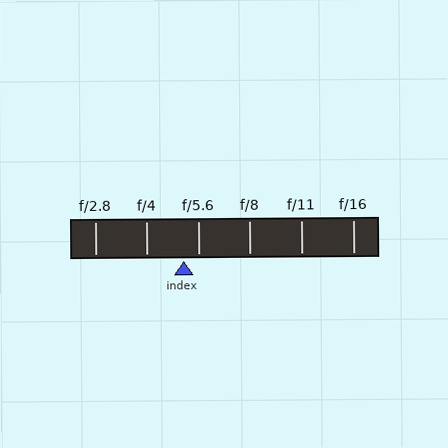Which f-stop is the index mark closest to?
The index mark is closest to f/5.6.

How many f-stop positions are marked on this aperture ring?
There are 6 f-stop positions marked.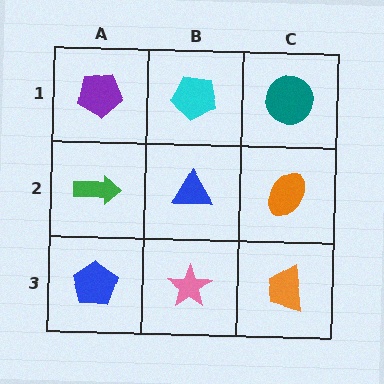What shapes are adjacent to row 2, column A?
A purple pentagon (row 1, column A), a blue pentagon (row 3, column A), a blue triangle (row 2, column B).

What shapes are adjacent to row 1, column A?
A green arrow (row 2, column A), a cyan pentagon (row 1, column B).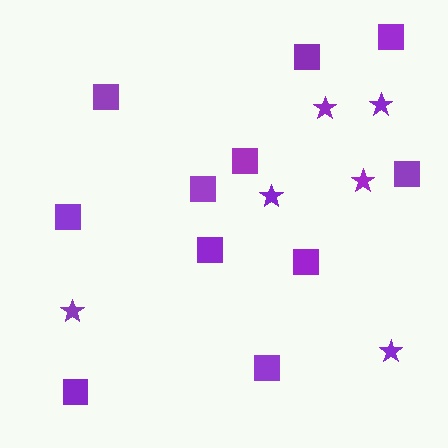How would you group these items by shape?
There are 2 groups: one group of squares (11) and one group of stars (6).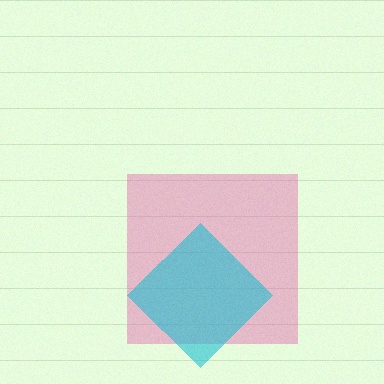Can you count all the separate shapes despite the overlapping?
Yes, there are 2 separate shapes.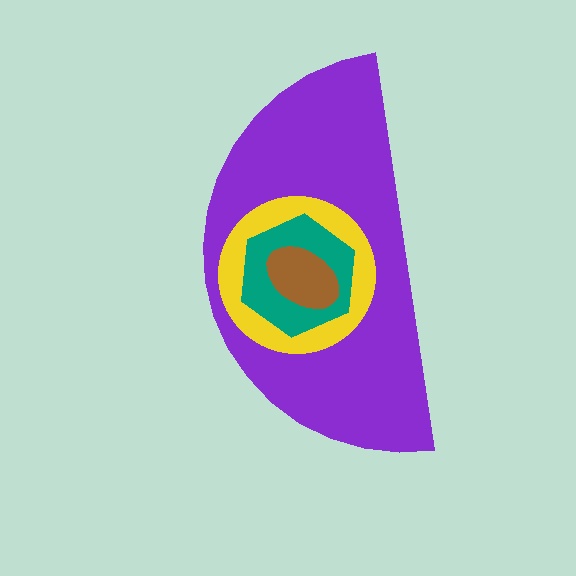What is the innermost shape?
The brown ellipse.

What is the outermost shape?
The purple semicircle.